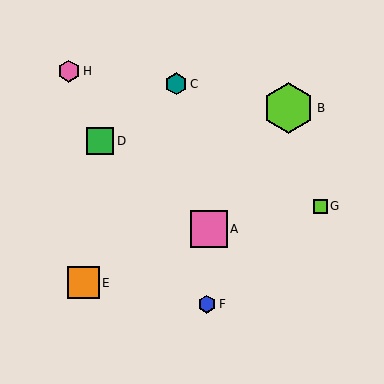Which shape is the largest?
The lime hexagon (labeled B) is the largest.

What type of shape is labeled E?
Shape E is an orange square.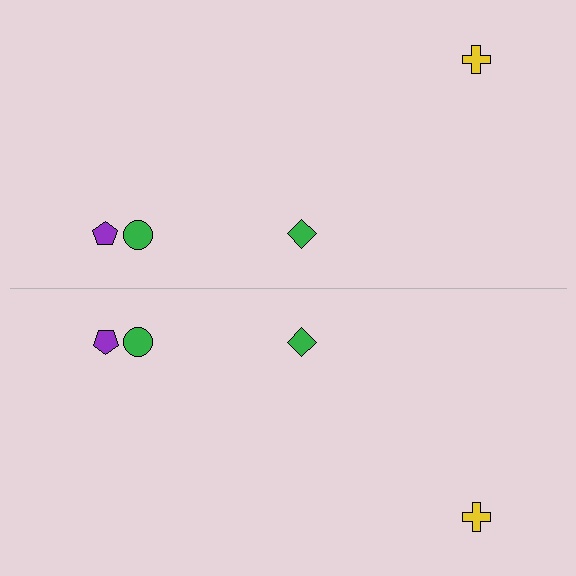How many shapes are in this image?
There are 8 shapes in this image.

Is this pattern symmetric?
Yes, this pattern has bilateral (reflection) symmetry.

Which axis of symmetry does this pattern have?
The pattern has a horizontal axis of symmetry running through the center of the image.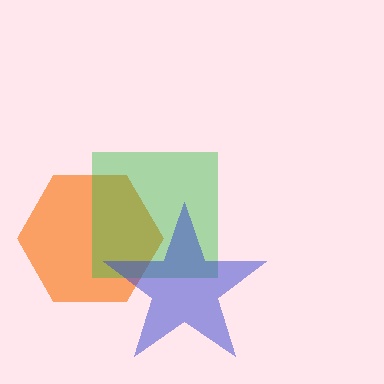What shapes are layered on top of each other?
The layered shapes are: an orange hexagon, a green square, a blue star.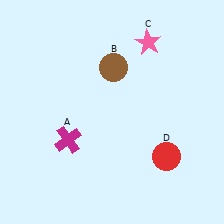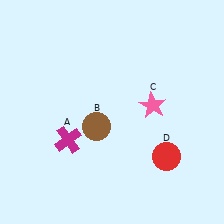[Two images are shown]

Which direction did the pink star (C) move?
The pink star (C) moved down.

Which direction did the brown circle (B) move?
The brown circle (B) moved down.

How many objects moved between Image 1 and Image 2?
2 objects moved between the two images.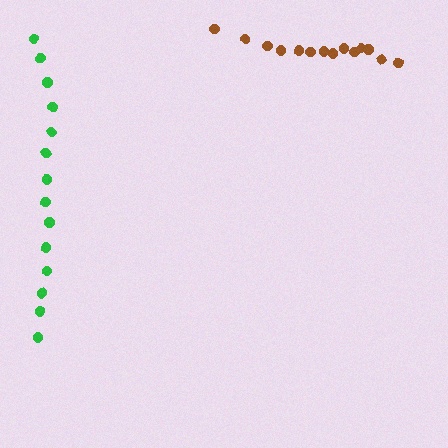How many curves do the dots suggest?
There are 2 distinct paths.